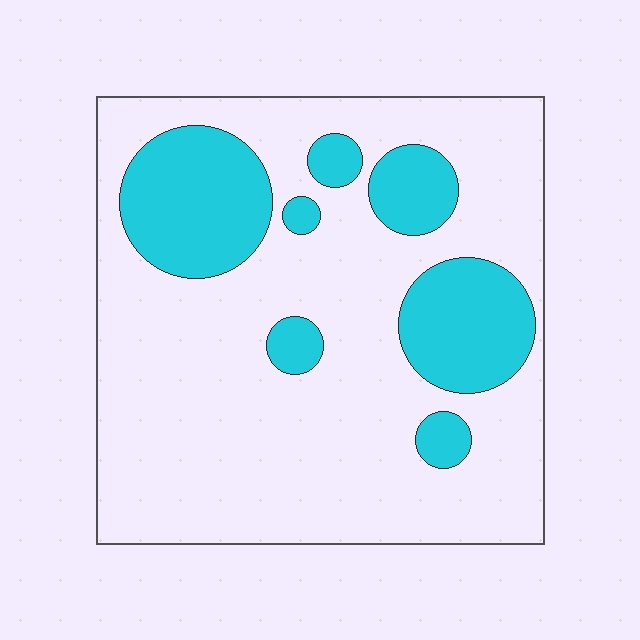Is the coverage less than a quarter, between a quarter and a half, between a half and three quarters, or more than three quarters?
Less than a quarter.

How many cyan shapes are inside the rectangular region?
7.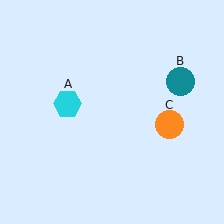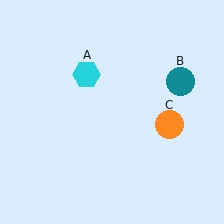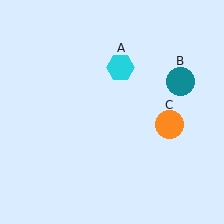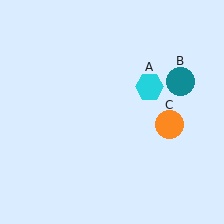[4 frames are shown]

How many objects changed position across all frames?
1 object changed position: cyan hexagon (object A).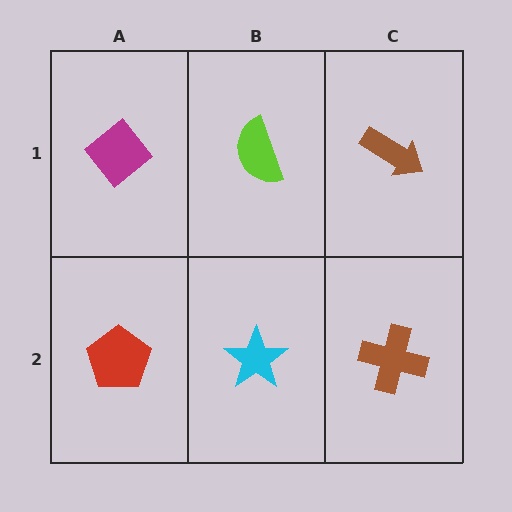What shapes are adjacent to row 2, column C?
A brown arrow (row 1, column C), a cyan star (row 2, column B).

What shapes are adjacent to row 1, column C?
A brown cross (row 2, column C), a lime semicircle (row 1, column B).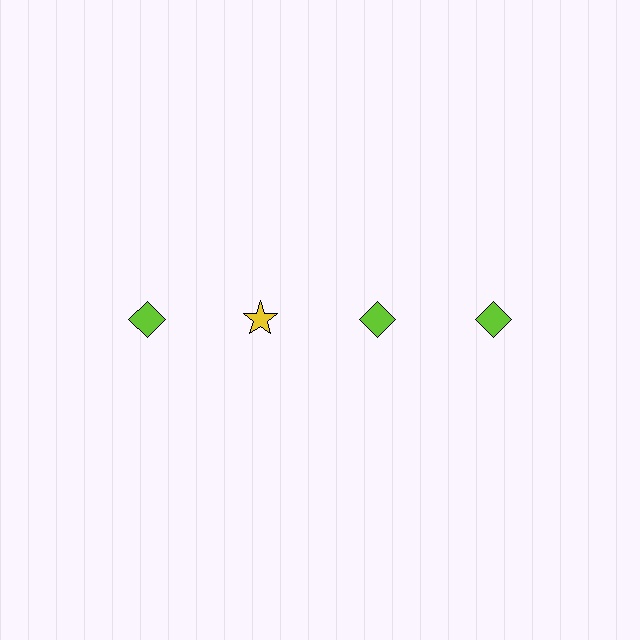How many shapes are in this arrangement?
There are 4 shapes arranged in a grid pattern.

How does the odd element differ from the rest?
It differs in both color (yellow instead of lime) and shape (star instead of diamond).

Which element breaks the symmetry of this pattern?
The yellow star in the top row, second from left column breaks the symmetry. All other shapes are lime diamonds.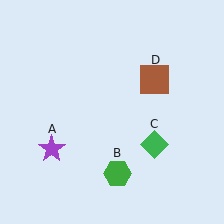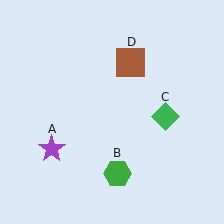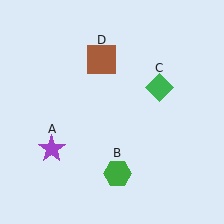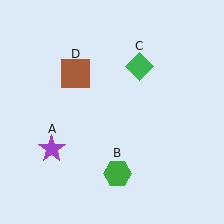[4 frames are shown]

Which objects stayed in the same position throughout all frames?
Purple star (object A) and green hexagon (object B) remained stationary.